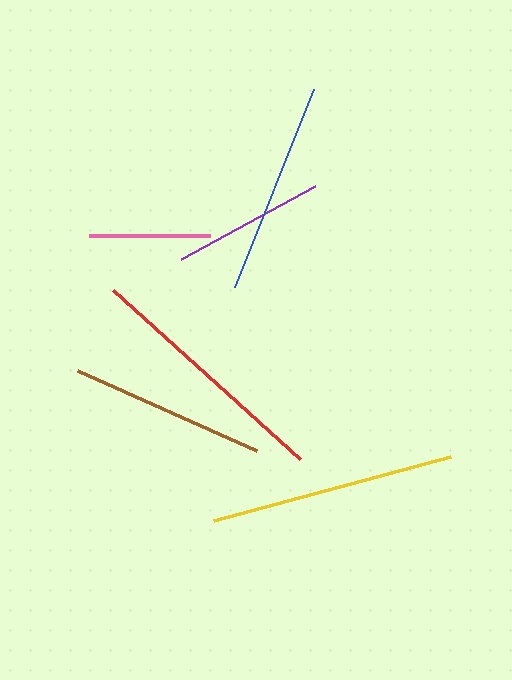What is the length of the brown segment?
The brown segment is approximately 197 pixels long.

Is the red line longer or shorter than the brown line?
The red line is longer than the brown line.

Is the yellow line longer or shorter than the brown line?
The yellow line is longer than the brown line.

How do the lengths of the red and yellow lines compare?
The red and yellow lines are approximately the same length.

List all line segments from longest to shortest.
From longest to shortest: red, yellow, blue, brown, purple, pink.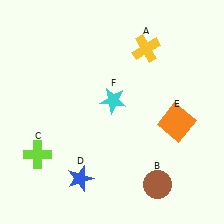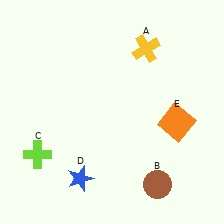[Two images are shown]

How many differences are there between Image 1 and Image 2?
There is 1 difference between the two images.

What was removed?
The cyan star (F) was removed in Image 2.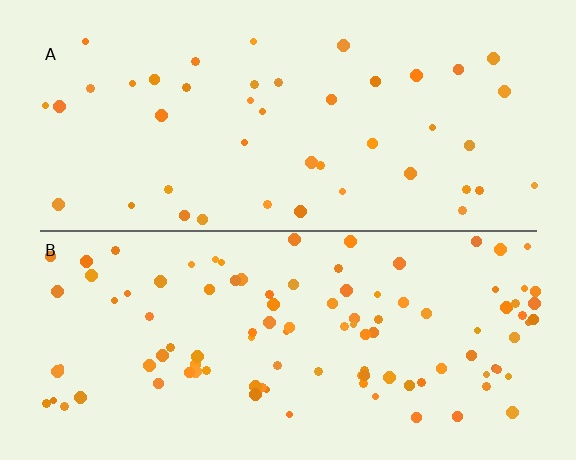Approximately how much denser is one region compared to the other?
Approximately 2.3× — region B over region A.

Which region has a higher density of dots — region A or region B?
B (the bottom).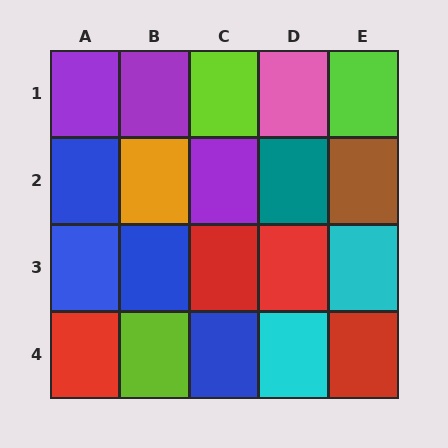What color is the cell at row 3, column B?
Blue.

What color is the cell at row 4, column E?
Red.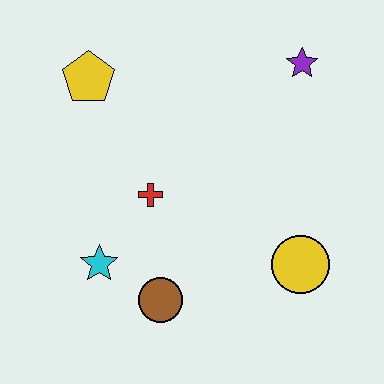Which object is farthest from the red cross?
The purple star is farthest from the red cross.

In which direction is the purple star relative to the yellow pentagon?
The purple star is to the right of the yellow pentagon.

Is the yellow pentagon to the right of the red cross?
No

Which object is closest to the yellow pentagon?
The red cross is closest to the yellow pentagon.